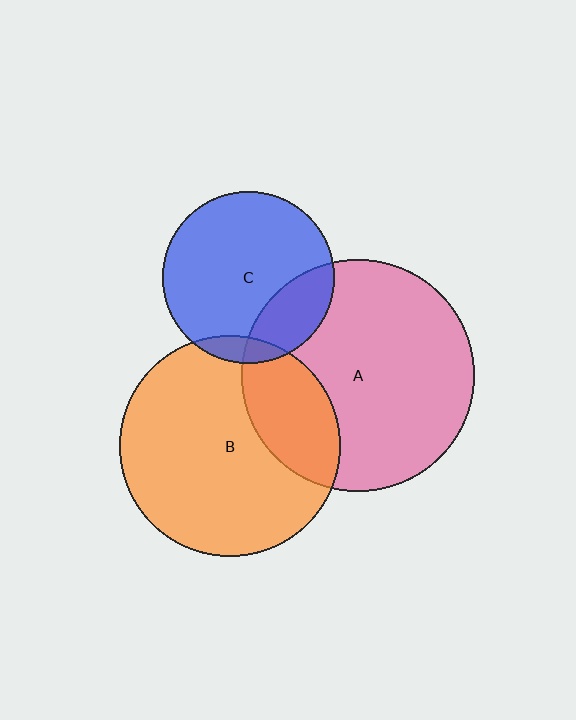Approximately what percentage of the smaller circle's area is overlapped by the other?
Approximately 10%.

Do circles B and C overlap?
Yes.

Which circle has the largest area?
Circle A (pink).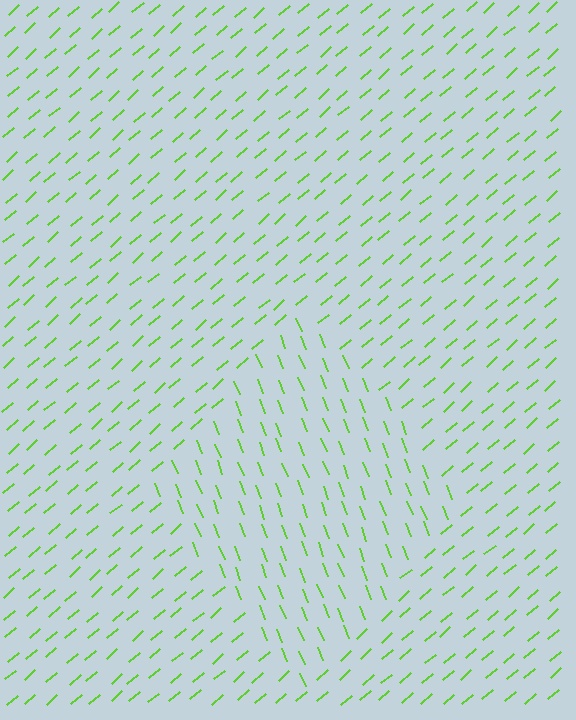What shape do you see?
I see a diamond.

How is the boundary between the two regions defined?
The boundary is defined purely by a change in line orientation (approximately 70 degrees difference). All lines are the same color and thickness.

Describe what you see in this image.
The image is filled with small lime line segments. A diamond region in the image has lines oriented differently from the surrounding lines, creating a visible texture boundary.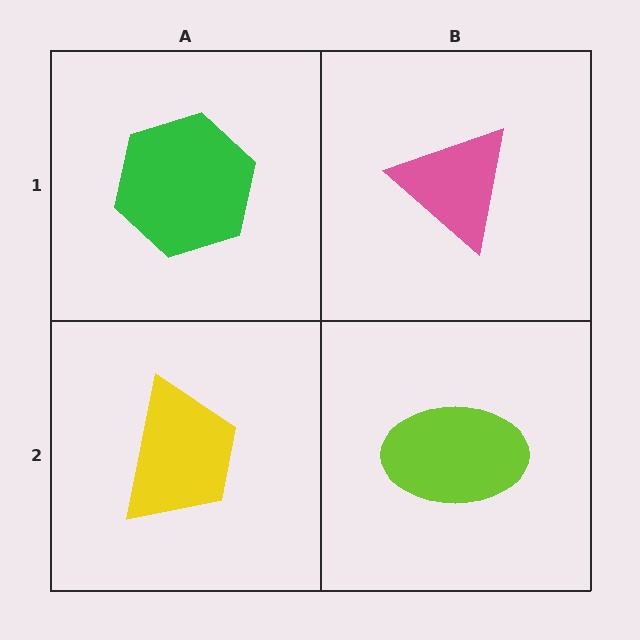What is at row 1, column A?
A green hexagon.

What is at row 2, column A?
A yellow trapezoid.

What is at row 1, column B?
A pink triangle.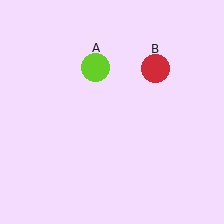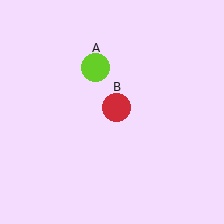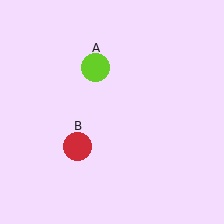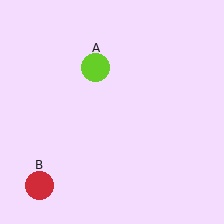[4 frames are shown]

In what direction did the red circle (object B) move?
The red circle (object B) moved down and to the left.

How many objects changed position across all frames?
1 object changed position: red circle (object B).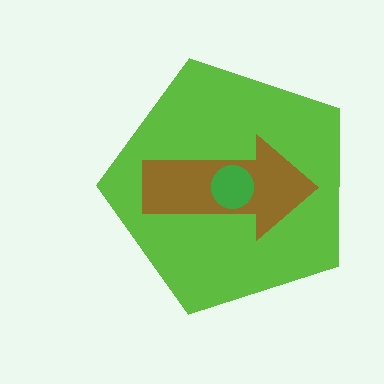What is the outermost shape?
The lime pentagon.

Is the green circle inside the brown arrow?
Yes.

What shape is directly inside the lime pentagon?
The brown arrow.